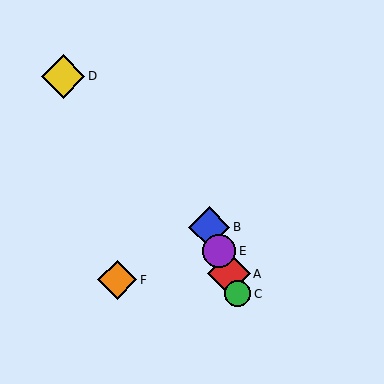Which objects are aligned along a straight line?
Objects A, B, C, E are aligned along a straight line.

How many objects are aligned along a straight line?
4 objects (A, B, C, E) are aligned along a straight line.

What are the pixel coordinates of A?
Object A is at (229, 274).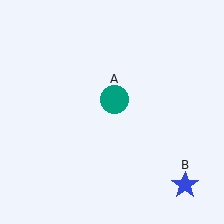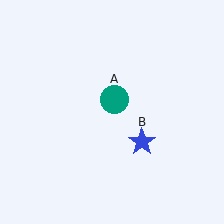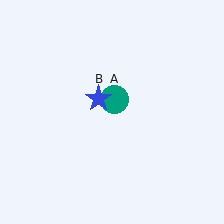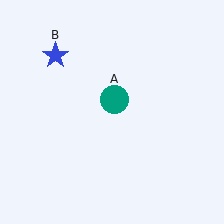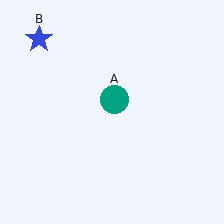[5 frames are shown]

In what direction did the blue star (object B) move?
The blue star (object B) moved up and to the left.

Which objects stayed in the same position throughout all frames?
Teal circle (object A) remained stationary.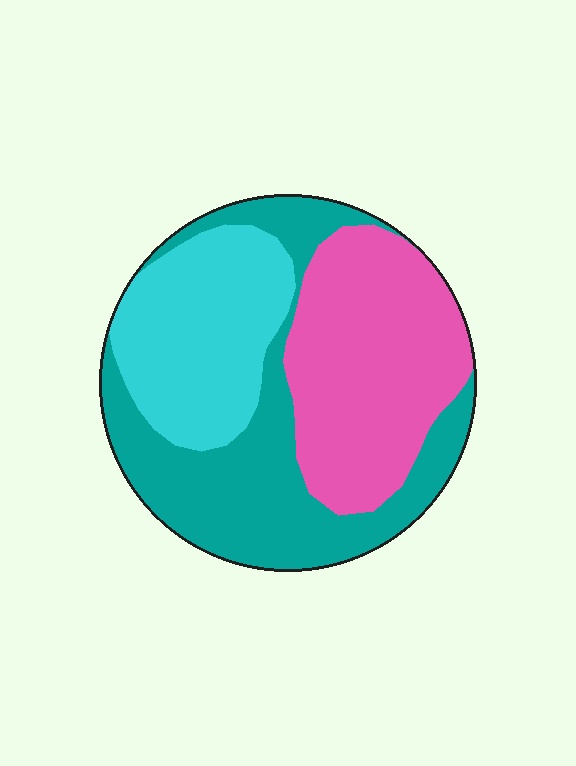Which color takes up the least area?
Cyan, at roughly 25%.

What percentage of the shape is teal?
Teal takes up between a third and a half of the shape.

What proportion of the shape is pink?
Pink takes up about one third (1/3) of the shape.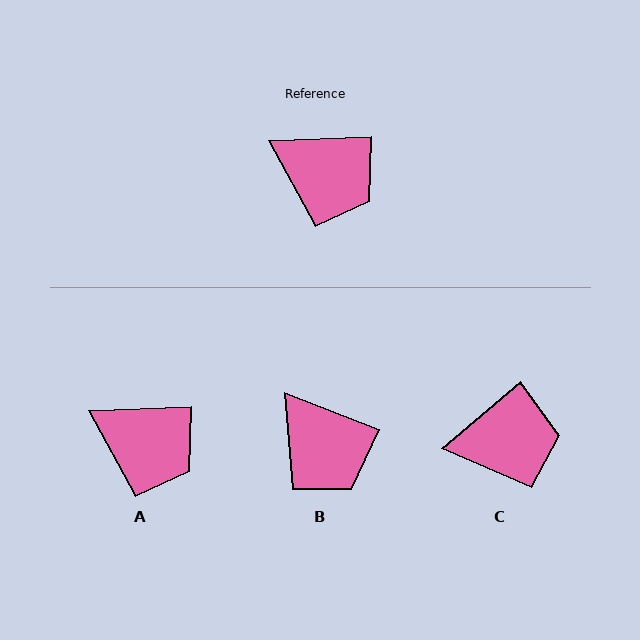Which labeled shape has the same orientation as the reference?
A.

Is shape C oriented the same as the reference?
No, it is off by about 38 degrees.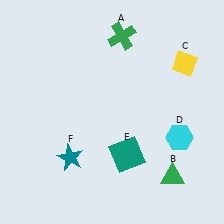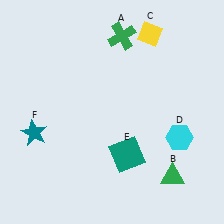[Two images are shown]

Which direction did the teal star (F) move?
The teal star (F) moved left.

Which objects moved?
The objects that moved are: the yellow diamond (C), the teal star (F).